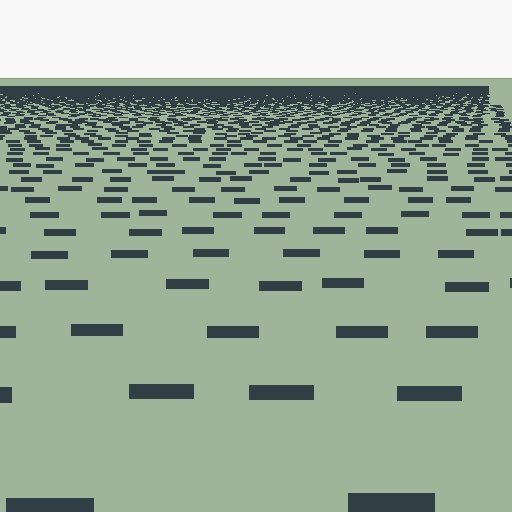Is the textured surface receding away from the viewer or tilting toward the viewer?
The surface is receding away from the viewer. Texture elements get smaller and denser toward the top.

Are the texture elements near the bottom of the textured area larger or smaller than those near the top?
Larger. Near the bottom, elements are closer to the viewer and appear at a bigger on-screen size.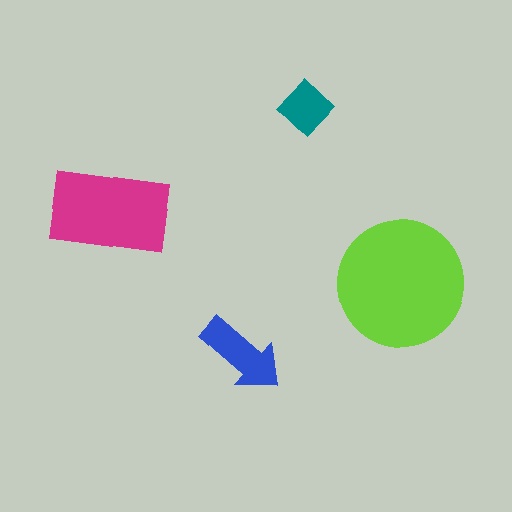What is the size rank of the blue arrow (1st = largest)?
3rd.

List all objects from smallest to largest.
The teal diamond, the blue arrow, the magenta rectangle, the lime circle.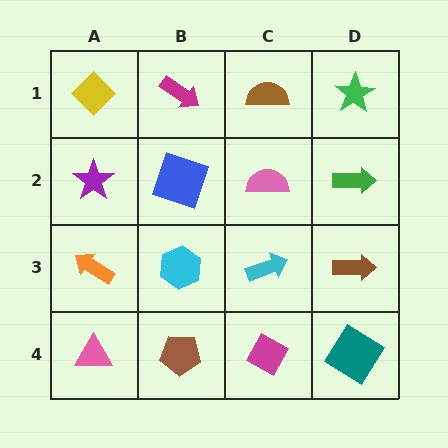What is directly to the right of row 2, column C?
A green arrow.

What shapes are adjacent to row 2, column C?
A brown semicircle (row 1, column C), a cyan arrow (row 3, column C), a blue square (row 2, column B), a green arrow (row 2, column D).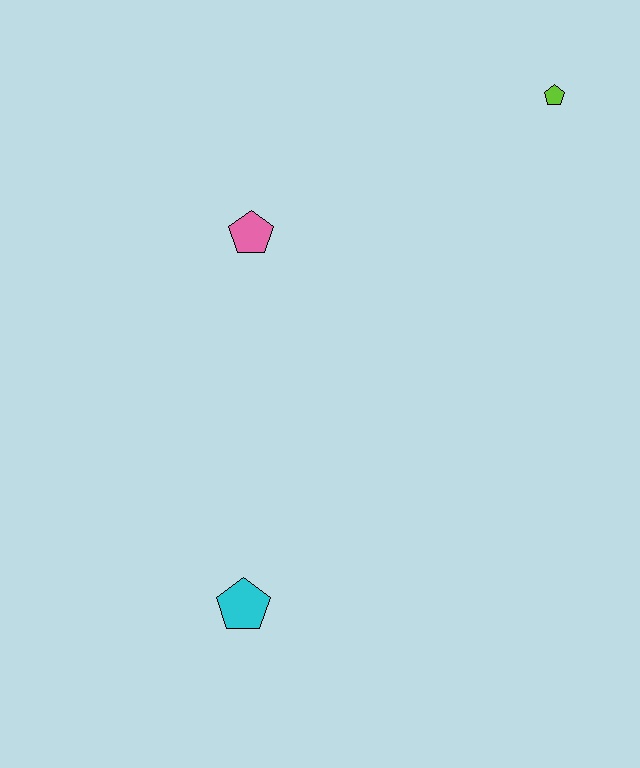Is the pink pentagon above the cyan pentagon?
Yes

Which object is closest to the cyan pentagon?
The pink pentagon is closest to the cyan pentagon.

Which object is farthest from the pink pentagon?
The cyan pentagon is farthest from the pink pentagon.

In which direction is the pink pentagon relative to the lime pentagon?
The pink pentagon is to the left of the lime pentagon.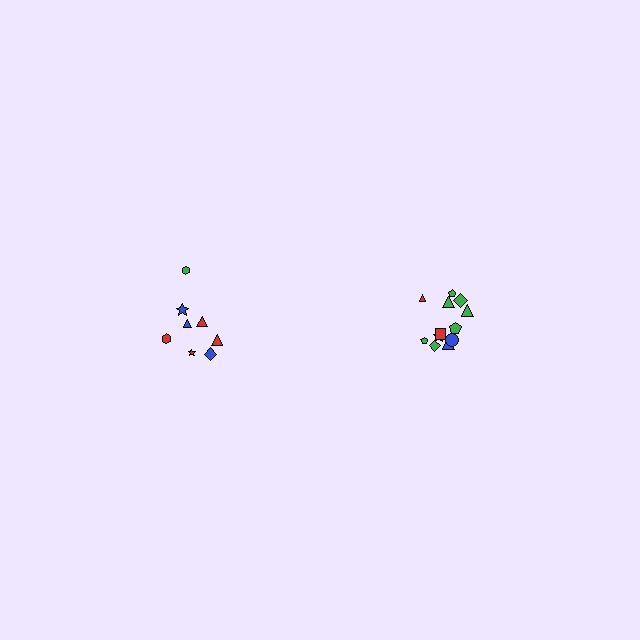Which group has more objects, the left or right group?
The right group.